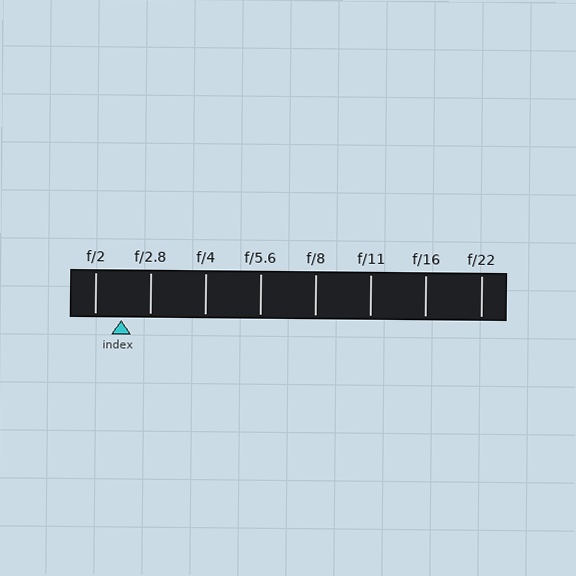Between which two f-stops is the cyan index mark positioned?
The index mark is between f/2 and f/2.8.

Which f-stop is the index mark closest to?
The index mark is closest to f/2.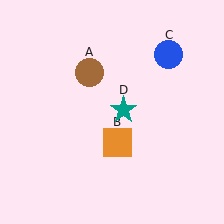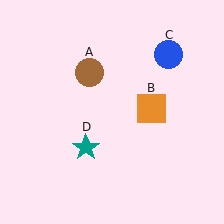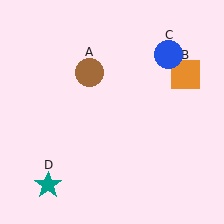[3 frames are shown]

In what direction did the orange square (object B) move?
The orange square (object B) moved up and to the right.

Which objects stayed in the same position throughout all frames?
Brown circle (object A) and blue circle (object C) remained stationary.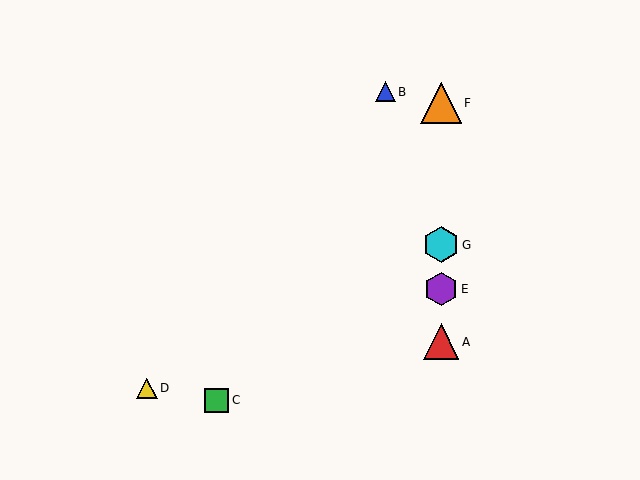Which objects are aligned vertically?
Objects A, E, F, G are aligned vertically.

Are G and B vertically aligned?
No, G is at x≈441 and B is at x≈385.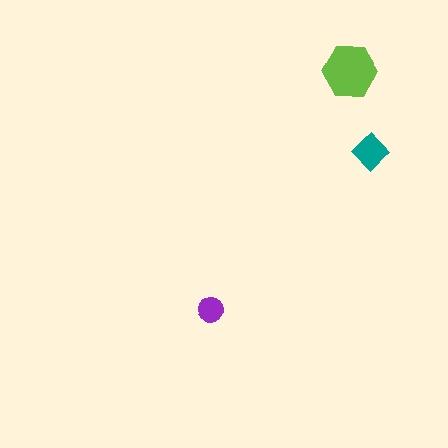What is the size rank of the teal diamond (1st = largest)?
2nd.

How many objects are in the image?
There are 3 objects in the image.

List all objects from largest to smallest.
The lime hexagon, the teal diamond, the purple circle.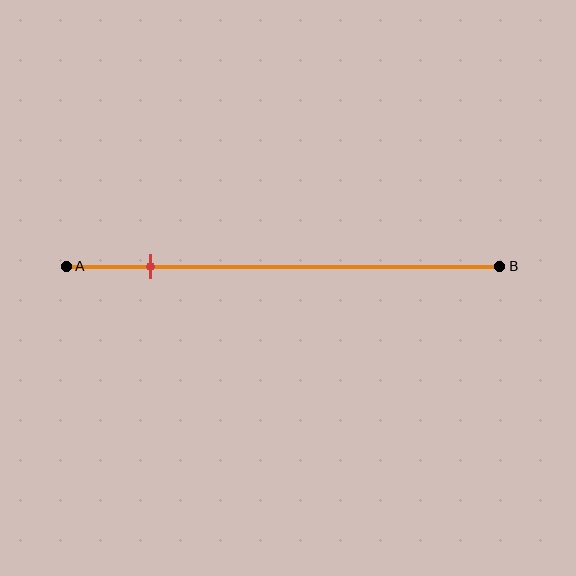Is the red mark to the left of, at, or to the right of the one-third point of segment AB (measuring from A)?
The red mark is to the left of the one-third point of segment AB.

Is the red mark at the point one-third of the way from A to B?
No, the mark is at about 20% from A, not at the 33% one-third point.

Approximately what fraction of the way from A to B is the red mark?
The red mark is approximately 20% of the way from A to B.